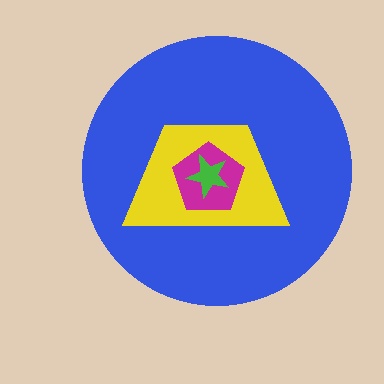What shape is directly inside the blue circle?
The yellow trapezoid.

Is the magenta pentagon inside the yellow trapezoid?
Yes.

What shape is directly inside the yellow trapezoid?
The magenta pentagon.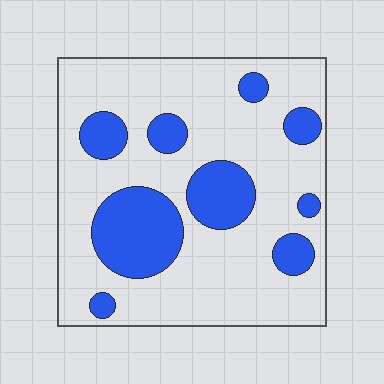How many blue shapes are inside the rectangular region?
9.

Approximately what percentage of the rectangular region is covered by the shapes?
Approximately 25%.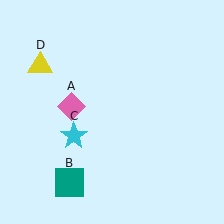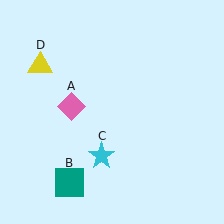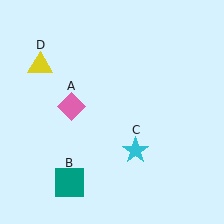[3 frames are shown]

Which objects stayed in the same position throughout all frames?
Pink diamond (object A) and teal square (object B) and yellow triangle (object D) remained stationary.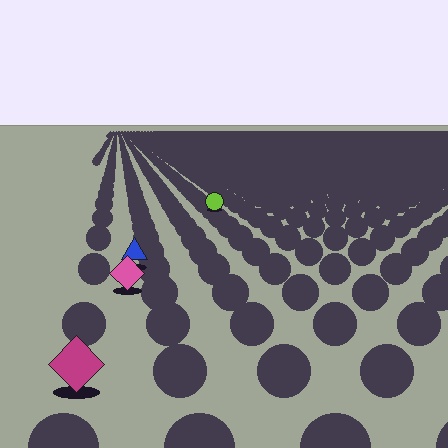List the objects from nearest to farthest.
From nearest to farthest: the magenta diamond, the pink diamond, the blue triangle, the lime circle.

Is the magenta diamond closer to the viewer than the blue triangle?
Yes. The magenta diamond is closer — you can tell from the texture gradient: the ground texture is coarser near it.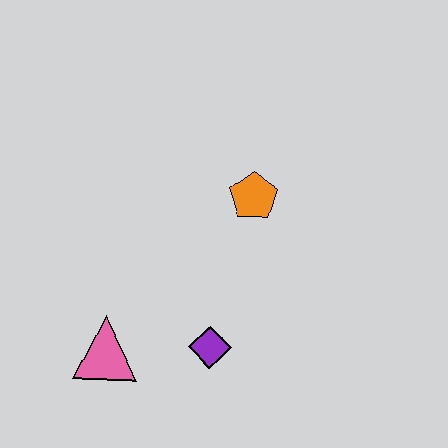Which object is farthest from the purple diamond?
The orange pentagon is farthest from the purple diamond.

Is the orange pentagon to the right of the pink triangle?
Yes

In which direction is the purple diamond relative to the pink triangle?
The purple diamond is to the right of the pink triangle.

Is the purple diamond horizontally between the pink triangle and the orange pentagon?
Yes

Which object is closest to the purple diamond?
The pink triangle is closest to the purple diamond.